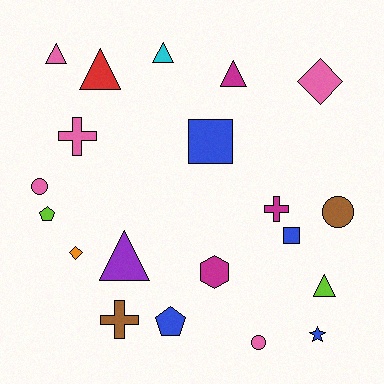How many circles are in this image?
There are 3 circles.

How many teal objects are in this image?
There are no teal objects.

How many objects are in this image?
There are 20 objects.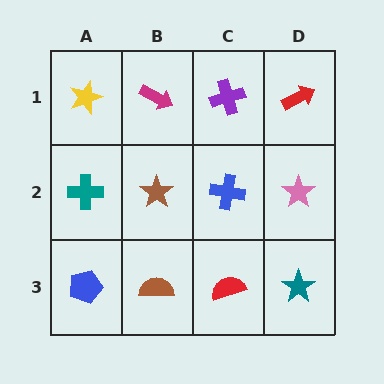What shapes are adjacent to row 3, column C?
A blue cross (row 2, column C), a brown semicircle (row 3, column B), a teal star (row 3, column D).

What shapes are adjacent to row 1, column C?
A blue cross (row 2, column C), a magenta arrow (row 1, column B), a red arrow (row 1, column D).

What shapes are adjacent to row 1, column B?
A brown star (row 2, column B), a yellow star (row 1, column A), a purple cross (row 1, column C).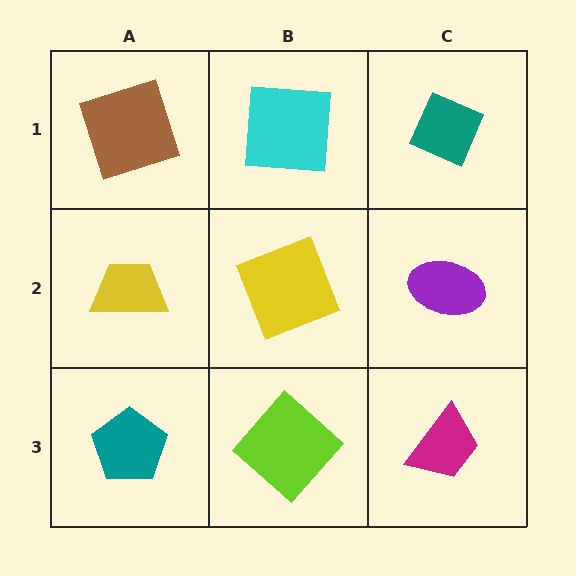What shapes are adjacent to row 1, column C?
A purple ellipse (row 2, column C), a cyan square (row 1, column B).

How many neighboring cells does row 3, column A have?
2.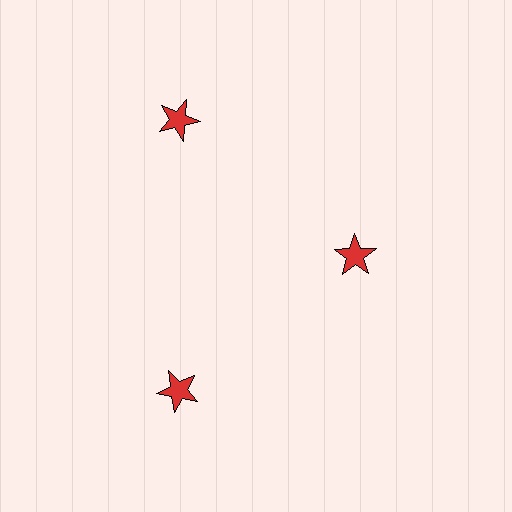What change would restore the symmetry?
The symmetry would be restored by moving it outward, back onto the ring so that all 3 stars sit at equal angles and equal distance from the center.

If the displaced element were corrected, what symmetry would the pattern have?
It would have 3-fold rotational symmetry — the pattern would map onto itself every 120 degrees.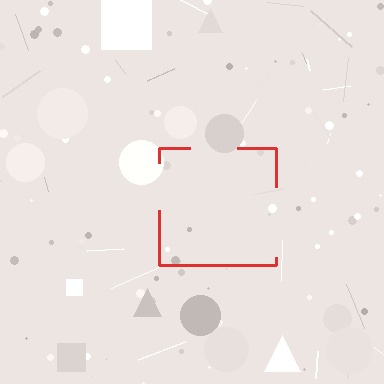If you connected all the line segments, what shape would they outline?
They would outline a square.